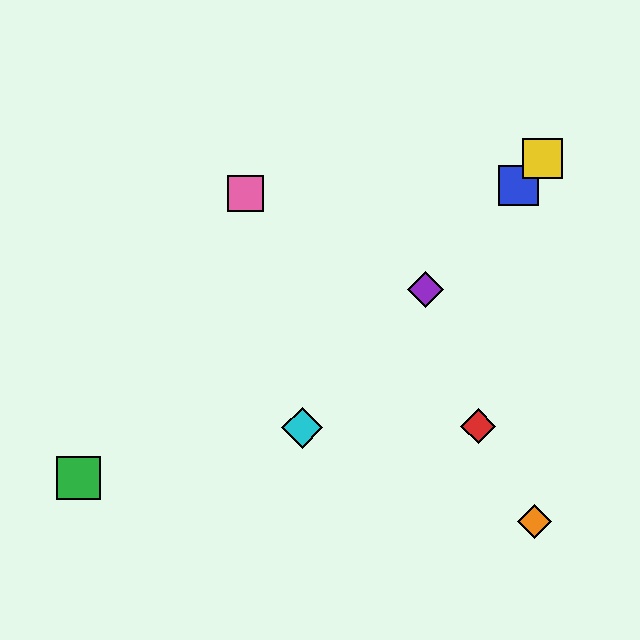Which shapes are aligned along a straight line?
The blue square, the yellow square, the purple diamond, the cyan diamond are aligned along a straight line.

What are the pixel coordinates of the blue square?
The blue square is at (518, 185).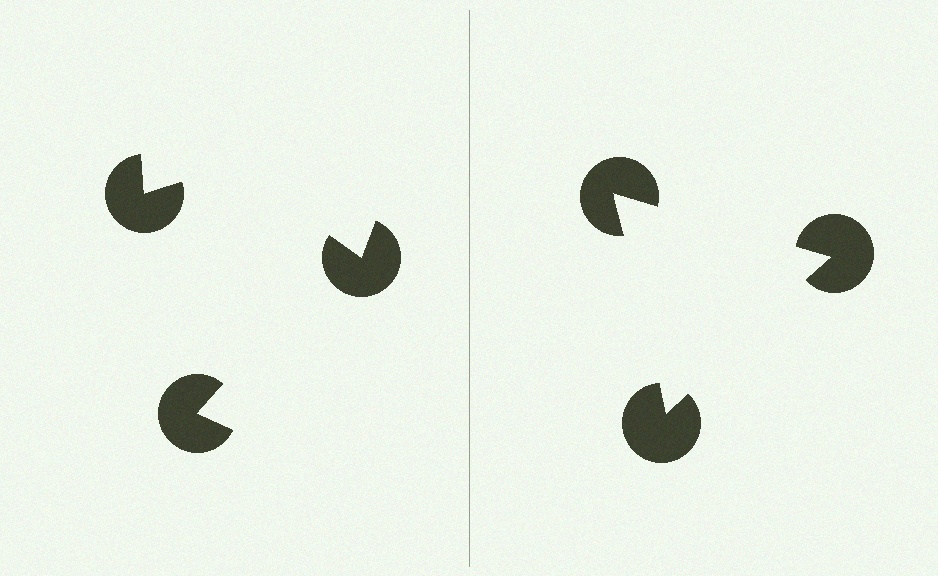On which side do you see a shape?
An illusory triangle appears on the right side. On the left side the wedge cuts are rotated, so no coherent shape forms.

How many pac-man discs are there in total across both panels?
6 — 3 on each side.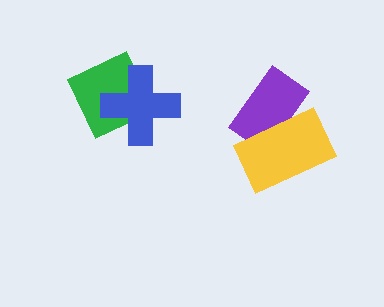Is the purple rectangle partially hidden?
Yes, it is partially covered by another shape.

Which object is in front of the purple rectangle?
The yellow rectangle is in front of the purple rectangle.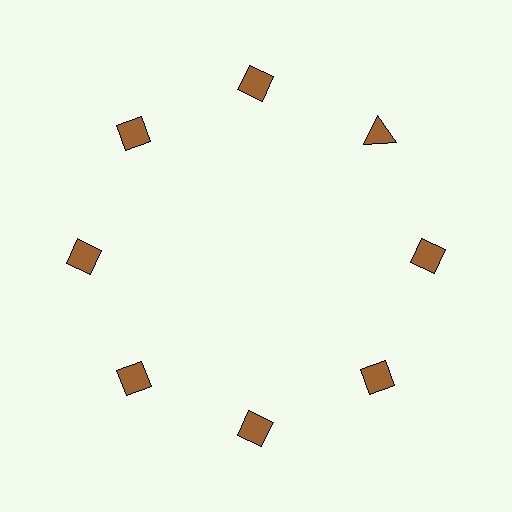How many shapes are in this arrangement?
There are 8 shapes arranged in a ring pattern.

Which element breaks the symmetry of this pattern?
The brown triangle at roughly the 2 o'clock position breaks the symmetry. All other shapes are brown diamonds.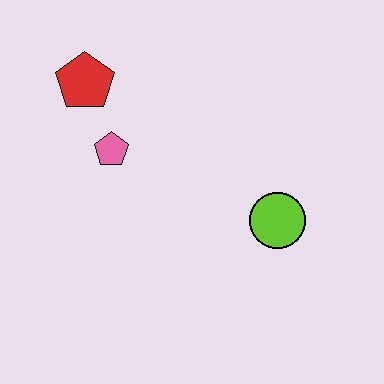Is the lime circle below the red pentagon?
Yes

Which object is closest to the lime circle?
The pink pentagon is closest to the lime circle.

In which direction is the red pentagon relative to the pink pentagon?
The red pentagon is above the pink pentagon.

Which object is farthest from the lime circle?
The red pentagon is farthest from the lime circle.